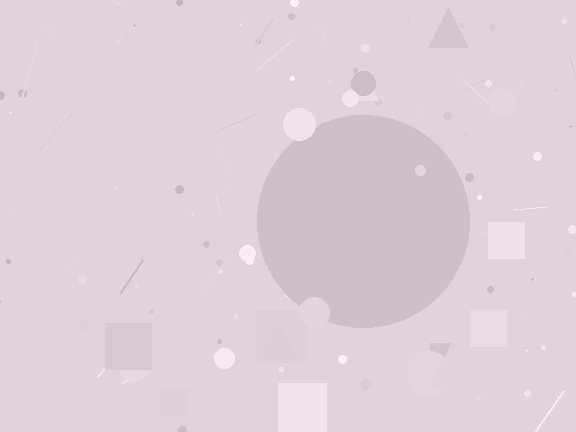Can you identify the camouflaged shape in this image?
The camouflaged shape is a circle.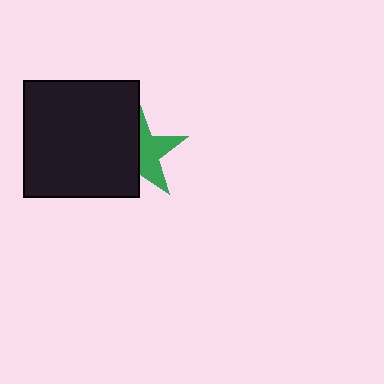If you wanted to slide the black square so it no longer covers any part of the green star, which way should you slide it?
Slide it left — that is the most direct way to separate the two shapes.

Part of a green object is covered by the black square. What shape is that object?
It is a star.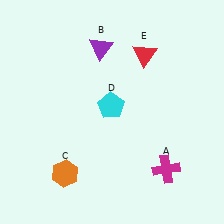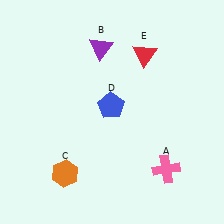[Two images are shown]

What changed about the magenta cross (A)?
In Image 1, A is magenta. In Image 2, it changed to pink.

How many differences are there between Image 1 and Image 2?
There are 2 differences between the two images.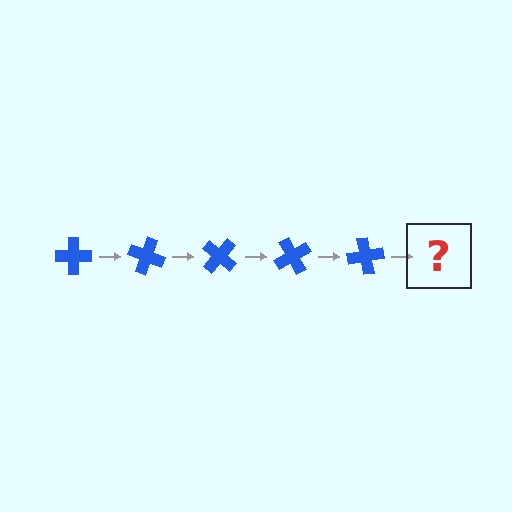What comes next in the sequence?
The next element should be a blue cross rotated 100 degrees.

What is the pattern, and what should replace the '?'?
The pattern is that the cross rotates 20 degrees each step. The '?' should be a blue cross rotated 100 degrees.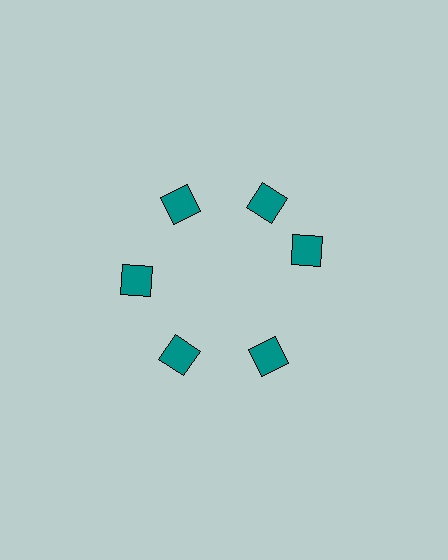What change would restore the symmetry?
The symmetry would be restored by rotating it back into even spacing with its neighbors so that all 6 squares sit at equal angles and equal distance from the center.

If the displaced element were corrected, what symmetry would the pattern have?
It would have 6-fold rotational symmetry — the pattern would map onto itself every 60 degrees.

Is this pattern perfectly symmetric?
No. The 6 teal squares are arranged in a ring, but one element near the 3 o'clock position is rotated out of alignment along the ring, breaking the 6-fold rotational symmetry.